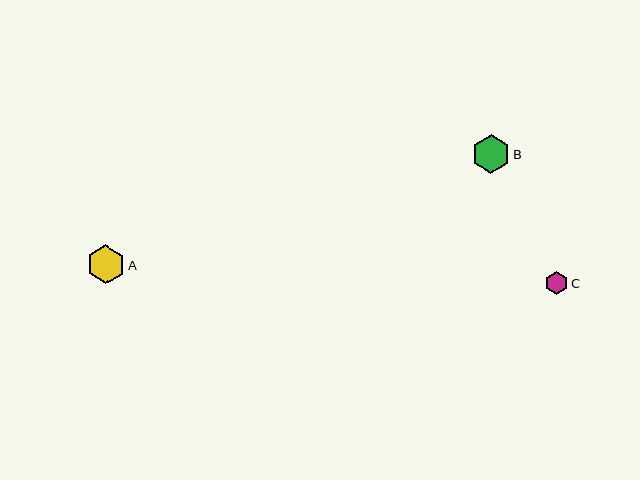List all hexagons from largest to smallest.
From largest to smallest: B, A, C.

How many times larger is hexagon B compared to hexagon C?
Hexagon B is approximately 1.7 times the size of hexagon C.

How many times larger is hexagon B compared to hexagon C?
Hexagon B is approximately 1.7 times the size of hexagon C.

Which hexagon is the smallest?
Hexagon C is the smallest with a size of approximately 23 pixels.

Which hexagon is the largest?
Hexagon B is the largest with a size of approximately 38 pixels.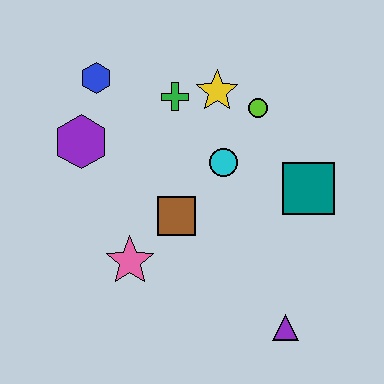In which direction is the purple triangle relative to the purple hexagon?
The purple triangle is to the right of the purple hexagon.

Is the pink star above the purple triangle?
Yes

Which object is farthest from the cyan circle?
The purple triangle is farthest from the cyan circle.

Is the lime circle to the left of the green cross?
No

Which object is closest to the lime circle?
The yellow star is closest to the lime circle.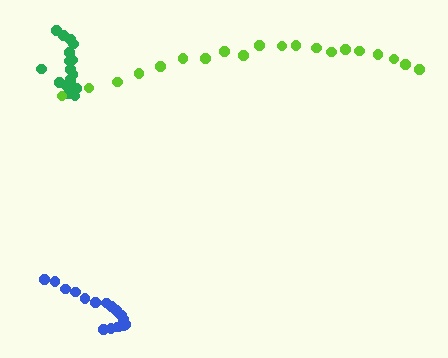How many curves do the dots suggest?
There are 3 distinct paths.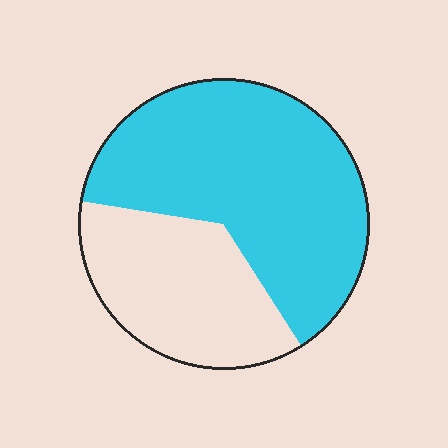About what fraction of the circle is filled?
About five eighths (5/8).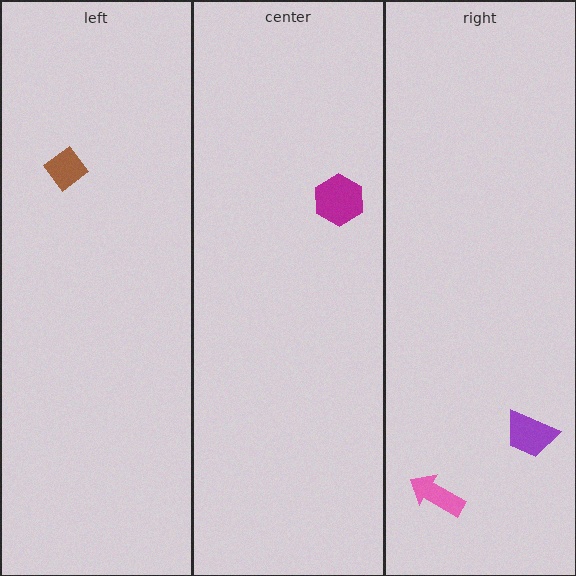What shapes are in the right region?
The purple trapezoid, the pink arrow.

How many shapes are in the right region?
2.